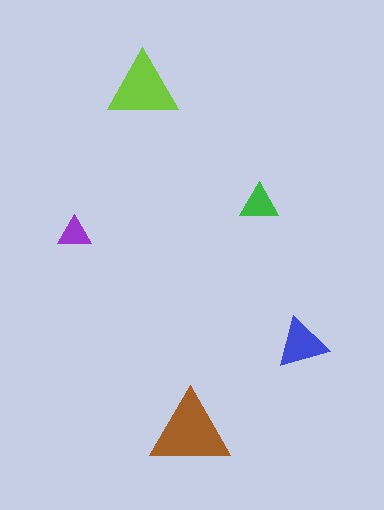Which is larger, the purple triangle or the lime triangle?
The lime one.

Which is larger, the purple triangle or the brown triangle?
The brown one.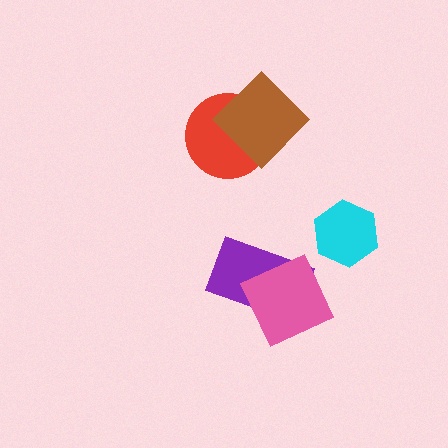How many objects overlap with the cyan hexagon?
0 objects overlap with the cyan hexagon.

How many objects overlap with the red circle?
1 object overlaps with the red circle.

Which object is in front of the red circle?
The brown diamond is in front of the red circle.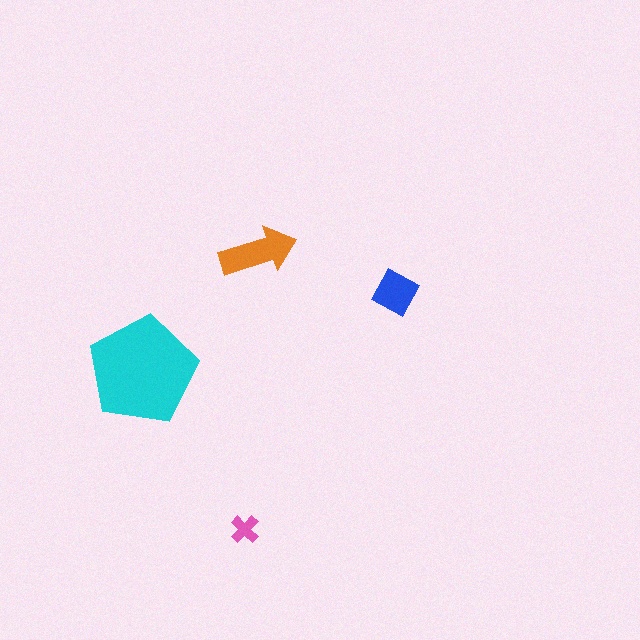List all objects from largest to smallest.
The cyan pentagon, the orange arrow, the blue square, the pink cross.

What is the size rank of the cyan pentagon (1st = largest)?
1st.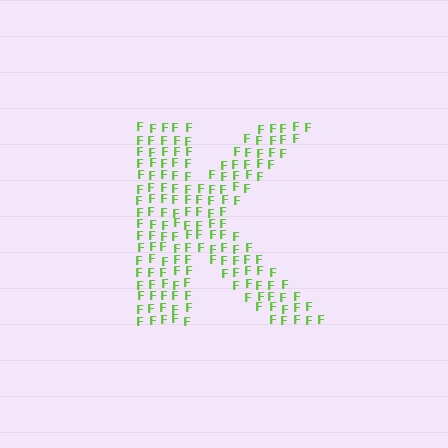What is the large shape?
The large shape is the letter K.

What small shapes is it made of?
It is made of small letter F's.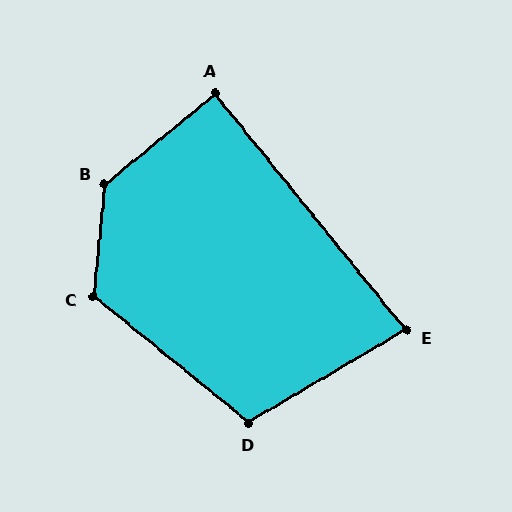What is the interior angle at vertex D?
Approximately 110 degrees (obtuse).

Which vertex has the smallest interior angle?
E, at approximately 82 degrees.